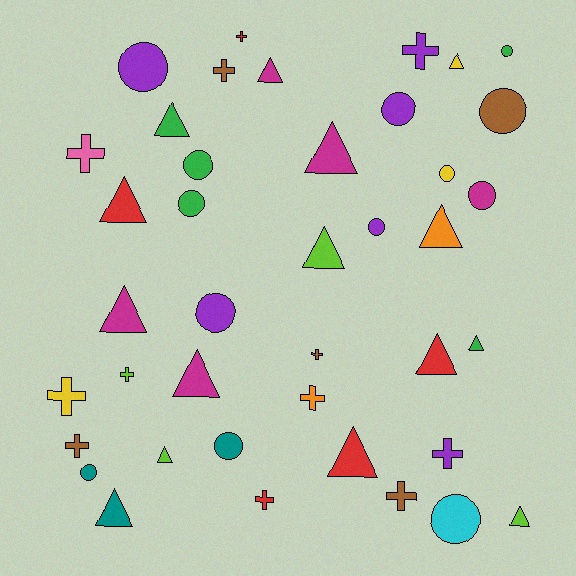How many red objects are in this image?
There are 5 red objects.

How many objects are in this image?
There are 40 objects.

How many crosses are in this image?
There are 12 crosses.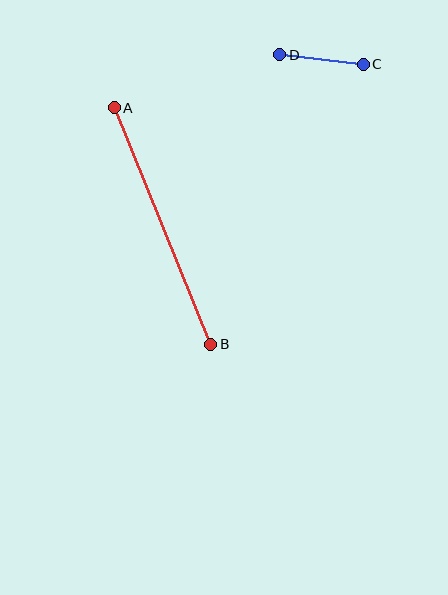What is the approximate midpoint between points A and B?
The midpoint is at approximately (162, 226) pixels.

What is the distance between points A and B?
The distance is approximately 256 pixels.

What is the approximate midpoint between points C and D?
The midpoint is at approximately (321, 60) pixels.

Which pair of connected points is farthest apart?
Points A and B are farthest apart.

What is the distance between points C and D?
The distance is approximately 84 pixels.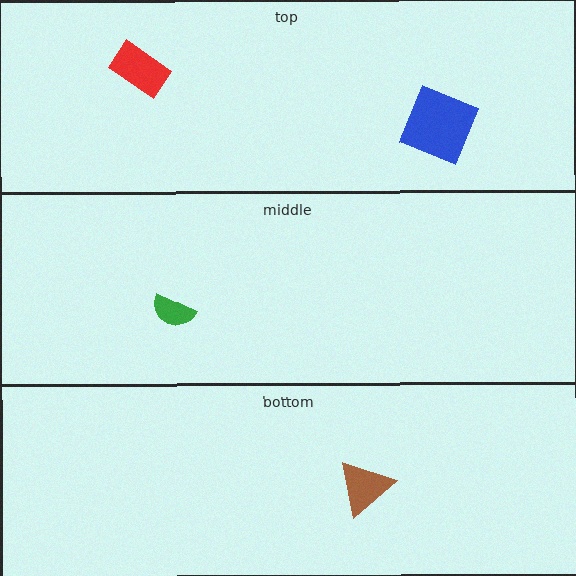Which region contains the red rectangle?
The top region.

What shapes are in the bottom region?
The brown triangle.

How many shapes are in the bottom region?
1.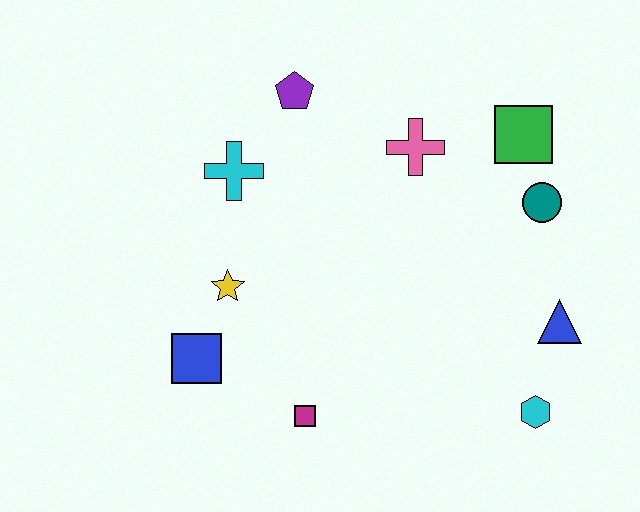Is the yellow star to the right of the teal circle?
No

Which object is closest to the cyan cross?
The purple pentagon is closest to the cyan cross.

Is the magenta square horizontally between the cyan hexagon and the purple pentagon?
Yes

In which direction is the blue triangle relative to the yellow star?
The blue triangle is to the right of the yellow star.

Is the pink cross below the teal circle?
No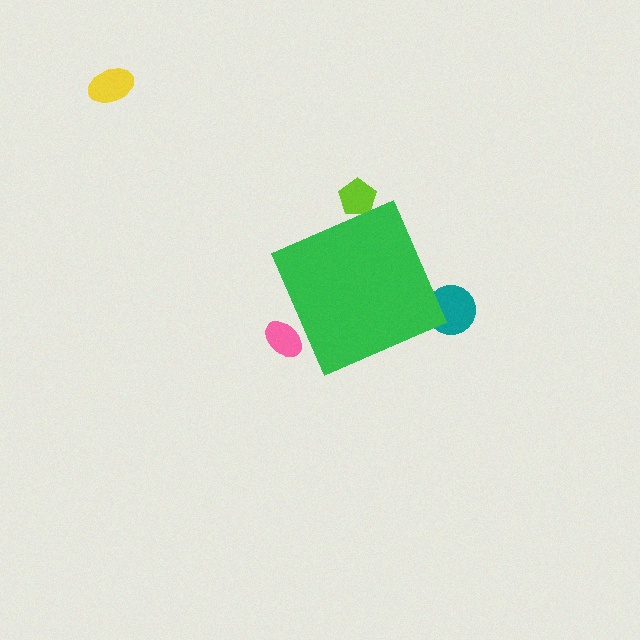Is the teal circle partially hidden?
Yes, the teal circle is partially hidden behind the green diamond.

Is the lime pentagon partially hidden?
Yes, the lime pentagon is partially hidden behind the green diamond.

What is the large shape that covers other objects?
A green diamond.